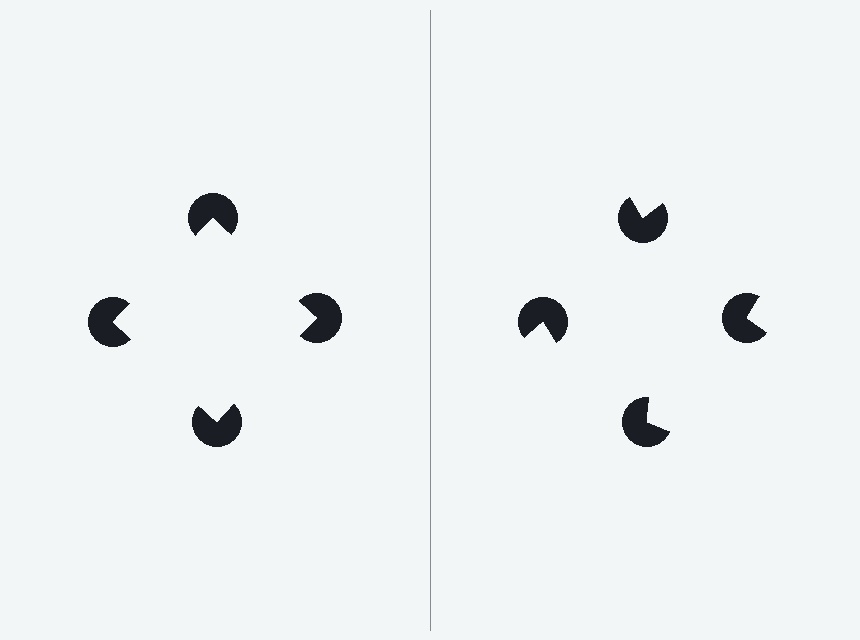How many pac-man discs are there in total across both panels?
8 — 4 on each side.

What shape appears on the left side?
An illusory square.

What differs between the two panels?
The pac-man discs are positioned identically on both sides; only the wedge orientations differ. On the left they align to a square; on the right they are misaligned.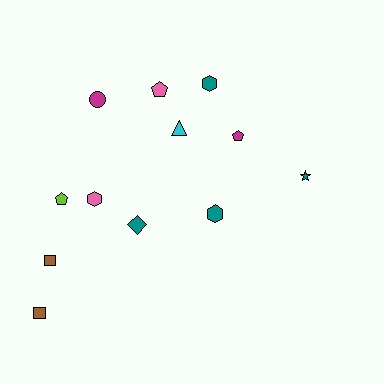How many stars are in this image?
There is 1 star.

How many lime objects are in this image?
There is 1 lime object.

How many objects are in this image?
There are 12 objects.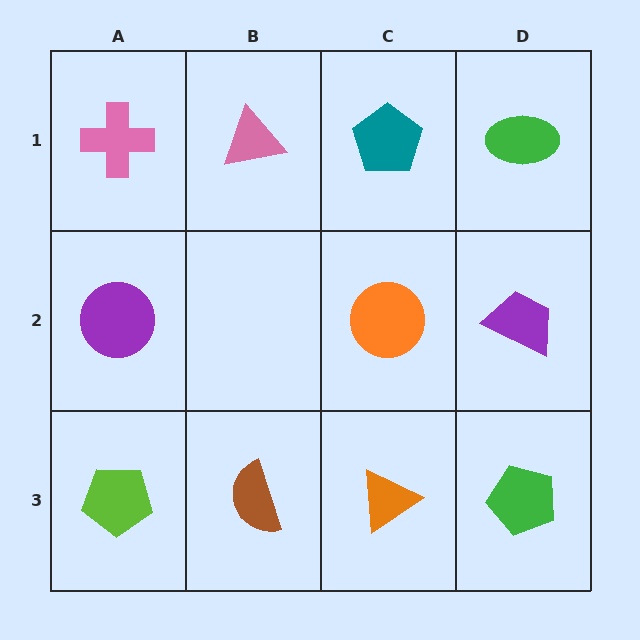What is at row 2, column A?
A purple circle.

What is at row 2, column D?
A purple trapezoid.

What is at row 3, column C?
An orange triangle.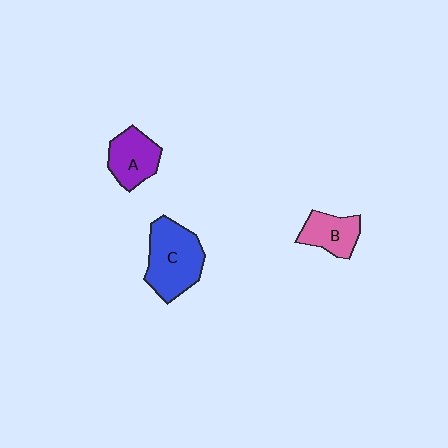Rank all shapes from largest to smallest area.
From largest to smallest: C (blue), A (purple), B (pink).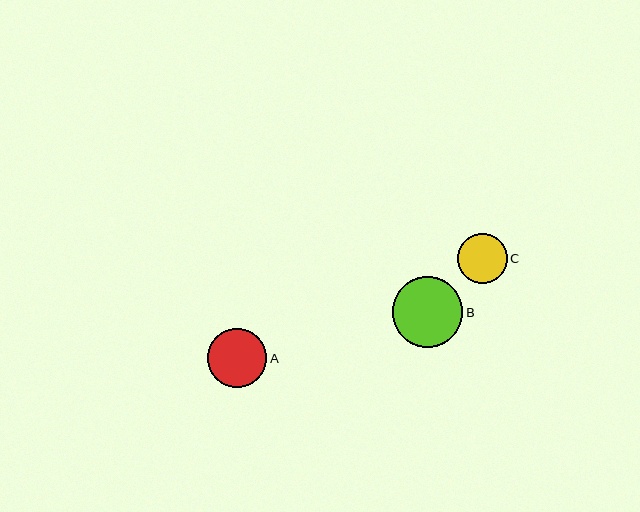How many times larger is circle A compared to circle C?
Circle A is approximately 1.2 times the size of circle C.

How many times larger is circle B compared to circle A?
Circle B is approximately 1.2 times the size of circle A.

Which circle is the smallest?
Circle C is the smallest with a size of approximately 50 pixels.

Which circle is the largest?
Circle B is the largest with a size of approximately 71 pixels.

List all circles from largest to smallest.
From largest to smallest: B, A, C.